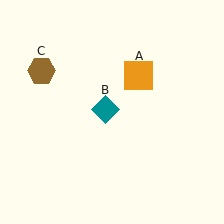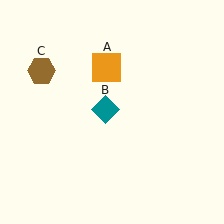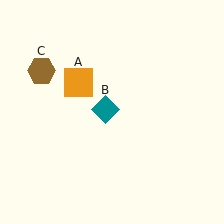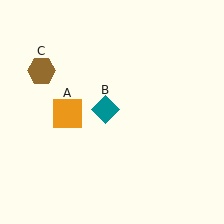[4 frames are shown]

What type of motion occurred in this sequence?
The orange square (object A) rotated counterclockwise around the center of the scene.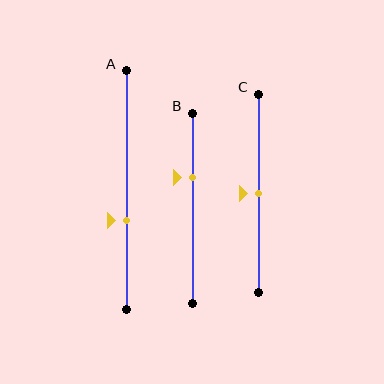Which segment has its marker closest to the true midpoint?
Segment C has its marker closest to the true midpoint.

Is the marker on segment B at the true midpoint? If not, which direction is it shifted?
No, the marker on segment B is shifted upward by about 16% of the segment length.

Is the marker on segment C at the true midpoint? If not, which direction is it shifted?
Yes, the marker on segment C is at the true midpoint.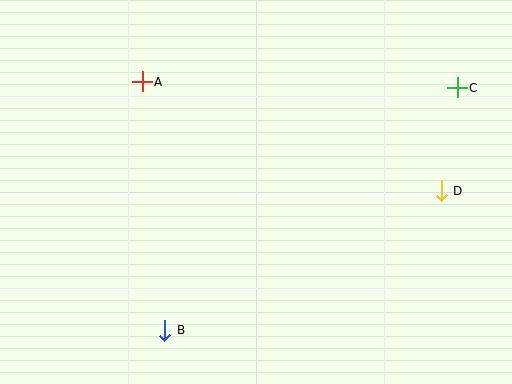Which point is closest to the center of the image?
Point A at (142, 81) is closest to the center.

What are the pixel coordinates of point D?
Point D is at (441, 191).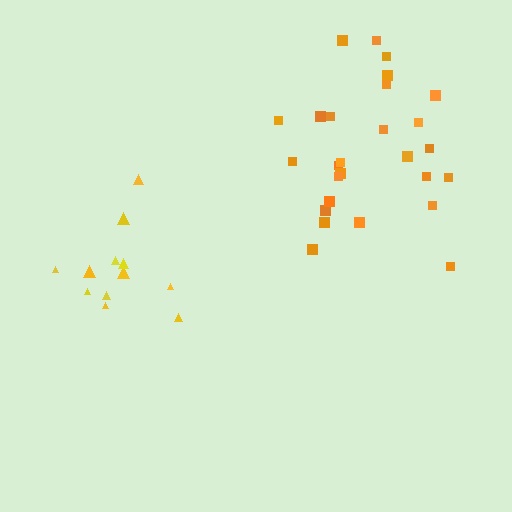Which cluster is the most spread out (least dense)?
Yellow.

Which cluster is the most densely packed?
Orange.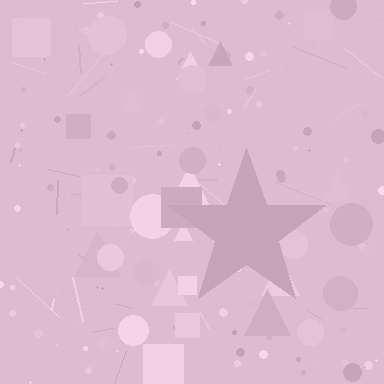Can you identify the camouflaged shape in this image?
The camouflaged shape is a star.